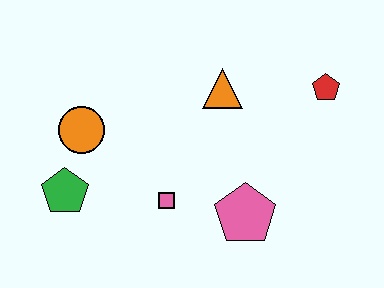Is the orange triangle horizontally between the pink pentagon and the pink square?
Yes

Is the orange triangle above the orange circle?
Yes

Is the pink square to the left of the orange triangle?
Yes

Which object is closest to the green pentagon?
The orange circle is closest to the green pentagon.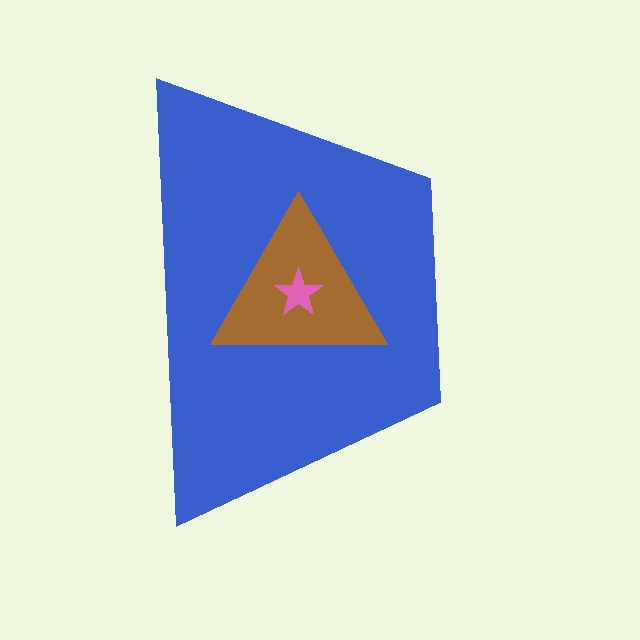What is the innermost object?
The pink star.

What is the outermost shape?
The blue trapezoid.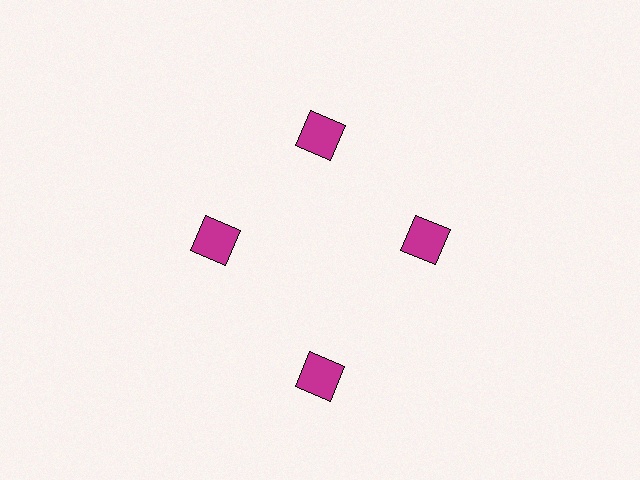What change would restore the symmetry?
The symmetry would be restored by moving it inward, back onto the ring so that all 4 squares sit at equal angles and equal distance from the center.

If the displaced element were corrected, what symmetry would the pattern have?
It would have 4-fold rotational symmetry — the pattern would map onto itself every 90 degrees.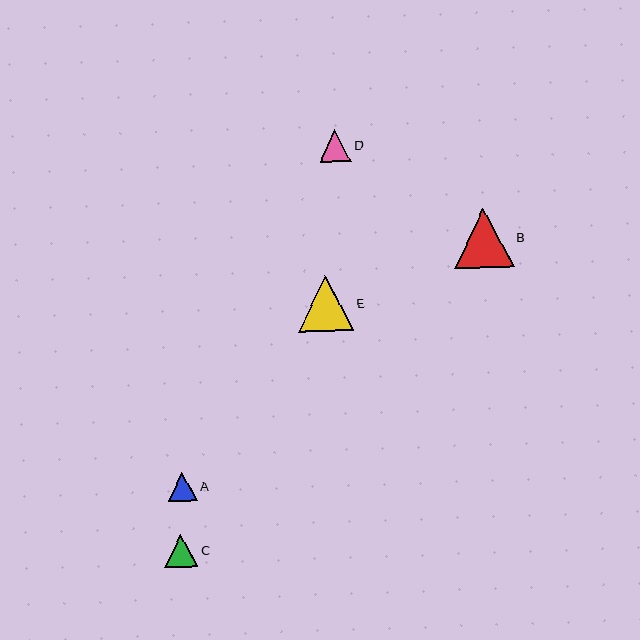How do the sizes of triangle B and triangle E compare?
Triangle B and triangle E are approximately the same size.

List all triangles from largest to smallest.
From largest to smallest: B, E, C, D, A.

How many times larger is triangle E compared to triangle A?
Triangle E is approximately 1.9 times the size of triangle A.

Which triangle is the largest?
Triangle B is the largest with a size of approximately 60 pixels.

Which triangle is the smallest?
Triangle A is the smallest with a size of approximately 29 pixels.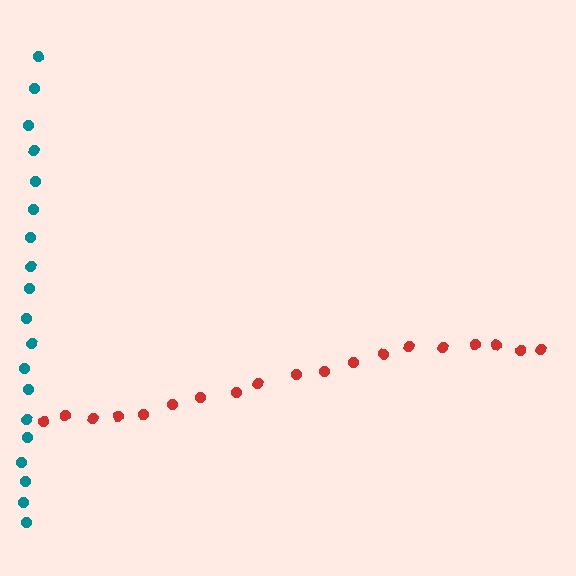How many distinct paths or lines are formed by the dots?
There are 2 distinct paths.